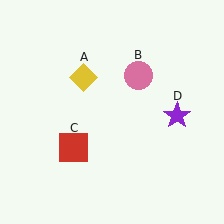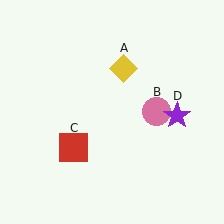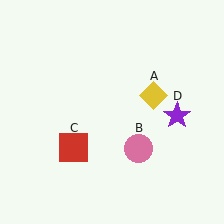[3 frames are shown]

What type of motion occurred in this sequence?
The yellow diamond (object A), pink circle (object B) rotated clockwise around the center of the scene.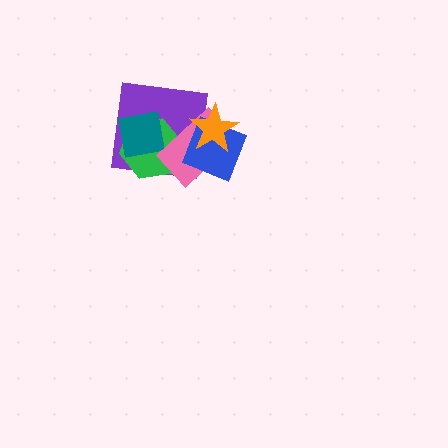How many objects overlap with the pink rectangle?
4 objects overlap with the pink rectangle.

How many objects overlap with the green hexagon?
3 objects overlap with the green hexagon.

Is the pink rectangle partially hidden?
Yes, it is partially covered by another shape.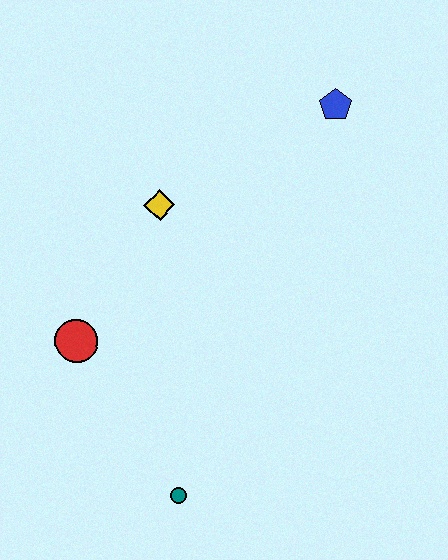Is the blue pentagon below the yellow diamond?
No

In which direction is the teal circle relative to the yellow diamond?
The teal circle is below the yellow diamond.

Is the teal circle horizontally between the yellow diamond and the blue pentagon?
Yes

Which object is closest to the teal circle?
The red circle is closest to the teal circle.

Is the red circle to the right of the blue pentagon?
No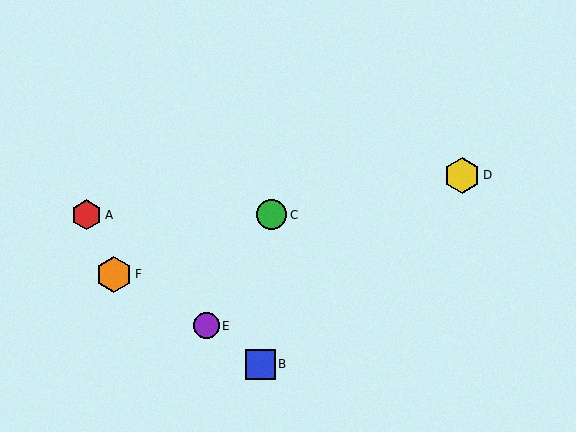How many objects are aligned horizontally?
2 objects (A, C) are aligned horizontally.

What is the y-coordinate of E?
Object E is at y≈326.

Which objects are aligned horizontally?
Objects A, C are aligned horizontally.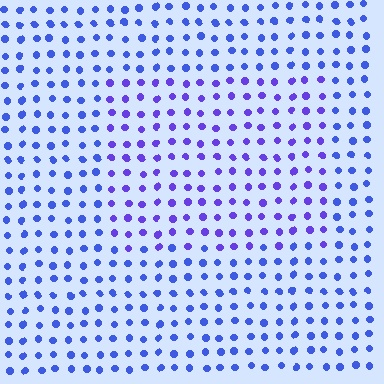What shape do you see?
I see a rectangle.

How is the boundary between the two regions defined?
The boundary is defined purely by a slight shift in hue (about 26 degrees). Spacing, size, and orientation are identical on both sides.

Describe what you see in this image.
The image is filled with small blue elements in a uniform arrangement. A rectangle-shaped region is visible where the elements are tinted to a slightly different hue, forming a subtle color boundary.